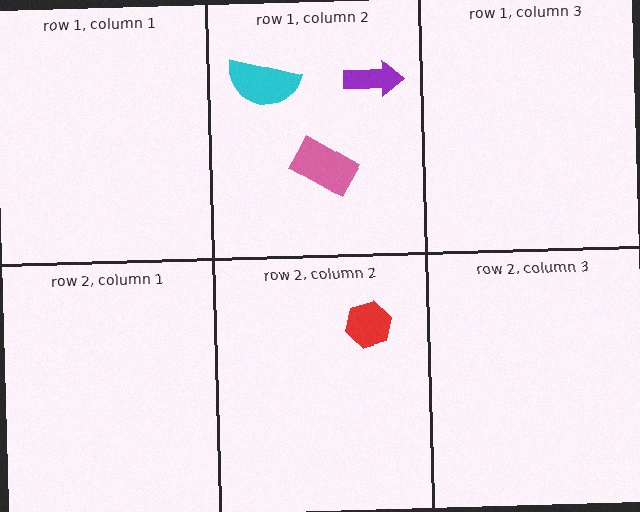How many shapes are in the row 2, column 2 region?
1.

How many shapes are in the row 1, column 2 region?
3.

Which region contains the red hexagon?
The row 2, column 2 region.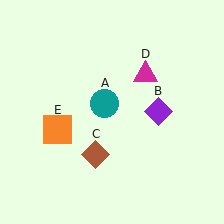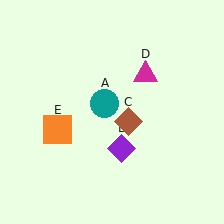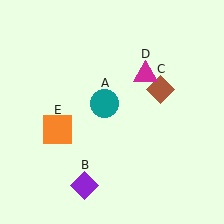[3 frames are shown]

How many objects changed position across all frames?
2 objects changed position: purple diamond (object B), brown diamond (object C).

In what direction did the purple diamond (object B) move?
The purple diamond (object B) moved down and to the left.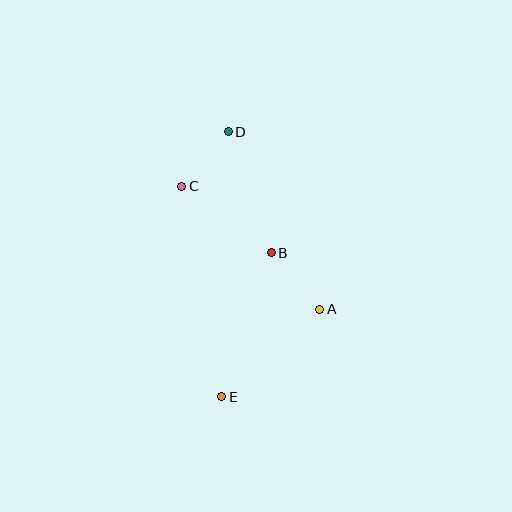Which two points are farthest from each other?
Points D and E are farthest from each other.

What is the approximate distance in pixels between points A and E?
The distance between A and E is approximately 131 pixels.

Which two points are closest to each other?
Points C and D are closest to each other.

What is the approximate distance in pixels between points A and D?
The distance between A and D is approximately 200 pixels.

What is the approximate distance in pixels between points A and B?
The distance between A and B is approximately 75 pixels.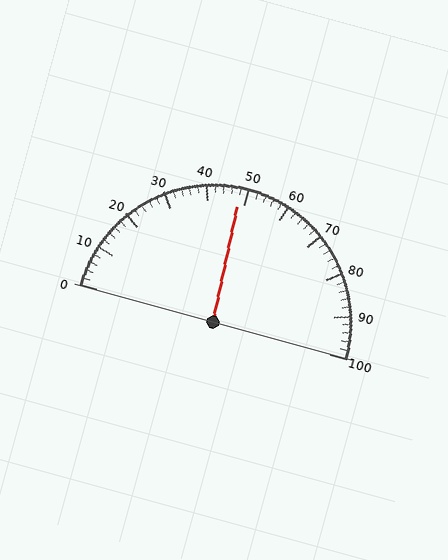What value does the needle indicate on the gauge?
The needle indicates approximately 48.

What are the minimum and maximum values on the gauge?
The gauge ranges from 0 to 100.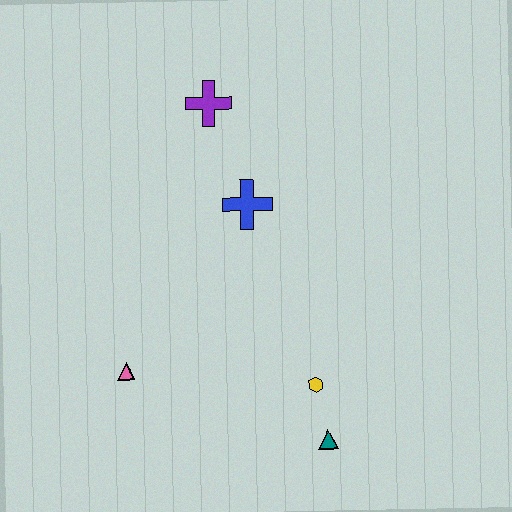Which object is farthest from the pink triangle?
The purple cross is farthest from the pink triangle.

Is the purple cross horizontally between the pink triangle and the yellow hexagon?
Yes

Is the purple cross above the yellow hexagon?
Yes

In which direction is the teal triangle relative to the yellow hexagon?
The teal triangle is below the yellow hexagon.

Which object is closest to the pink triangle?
The yellow hexagon is closest to the pink triangle.